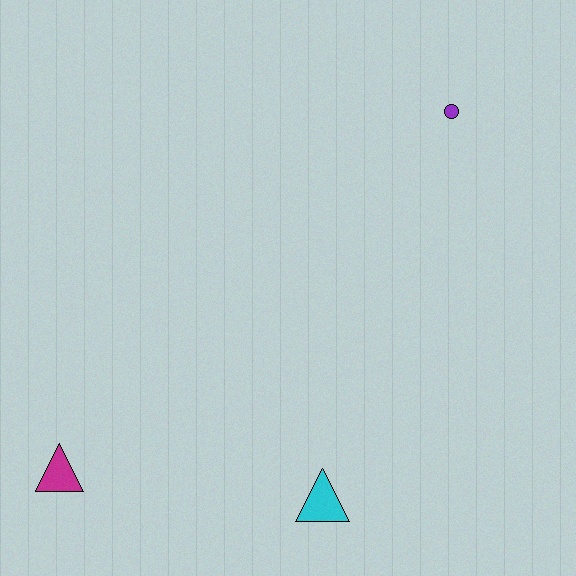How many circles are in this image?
There is 1 circle.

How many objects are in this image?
There are 3 objects.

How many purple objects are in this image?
There is 1 purple object.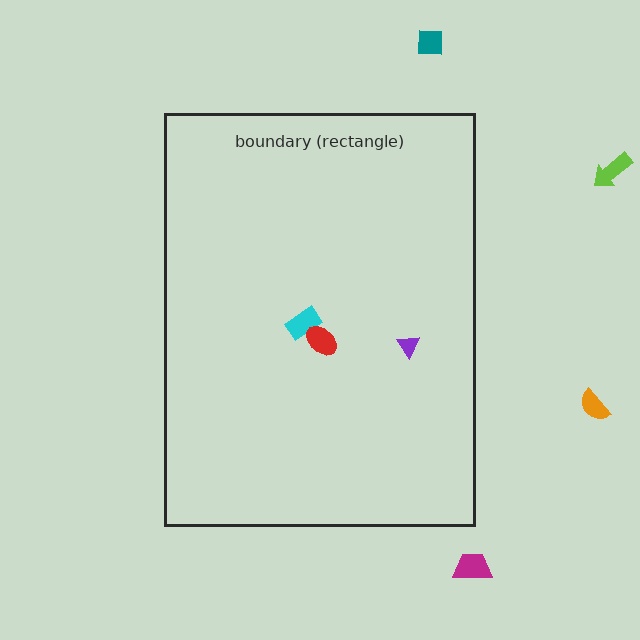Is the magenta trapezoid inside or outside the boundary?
Outside.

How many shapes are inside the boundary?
3 inside, 4 outside.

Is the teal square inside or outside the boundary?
Outside.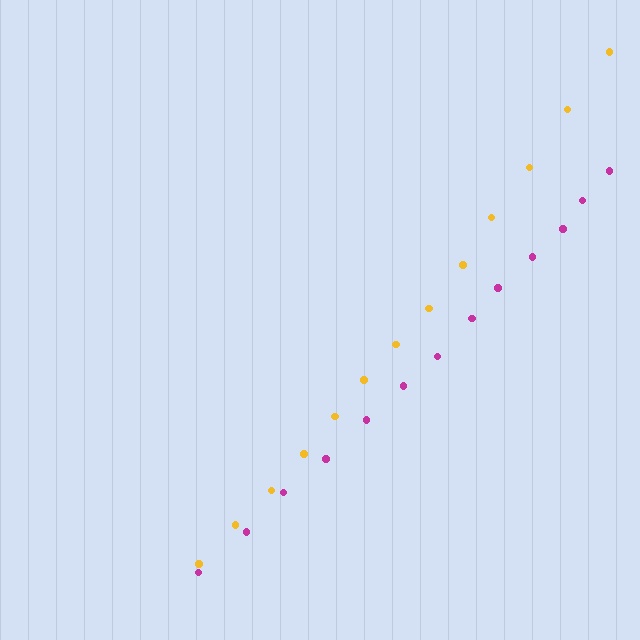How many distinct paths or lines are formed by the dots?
There are 2 distinct paths.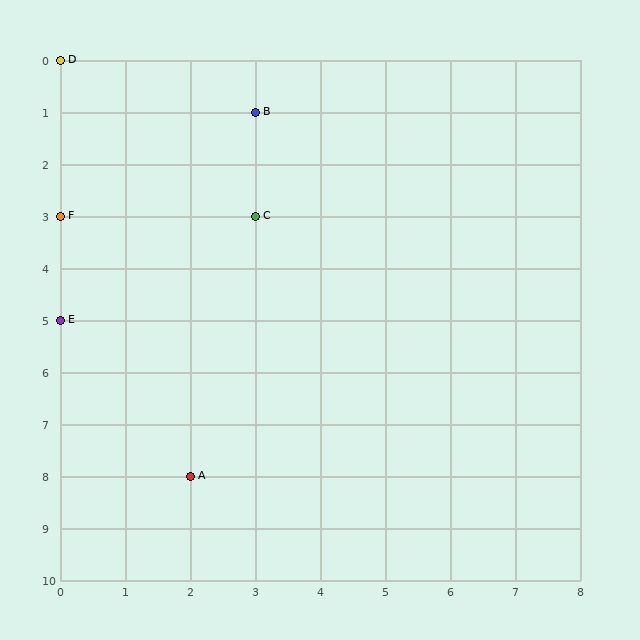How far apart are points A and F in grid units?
Points A and F are 2 columns and 5 rows apart (about 5.4 grid units diagonally).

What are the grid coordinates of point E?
Point E is at grid coordinates (0, 5).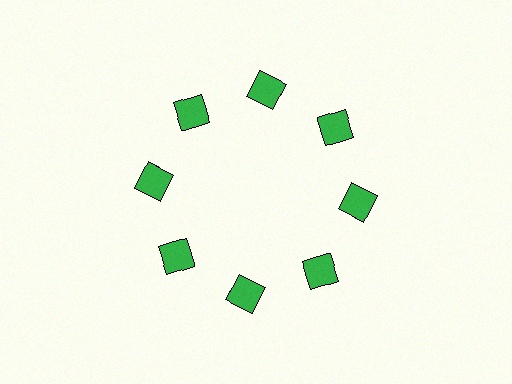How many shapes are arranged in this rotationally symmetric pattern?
There are 8 shapes, arranged in 8 groups of 1.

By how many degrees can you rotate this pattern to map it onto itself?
The pattern maps onto itself every 45 degrees of rotation.